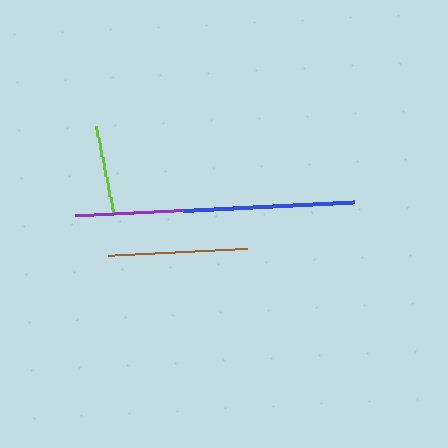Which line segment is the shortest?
The lime line is the shortest at approximately 88 pixels.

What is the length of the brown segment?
The brown segment is approximately 139 pixels long.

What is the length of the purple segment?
The purple segment is approximately 133 pixels long.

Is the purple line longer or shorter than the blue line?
The blue line is longer than the purple line.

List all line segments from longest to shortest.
From longest to shortest: blue, brown, purple, lime.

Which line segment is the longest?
The blue line is the longest at approximately 171 pixels.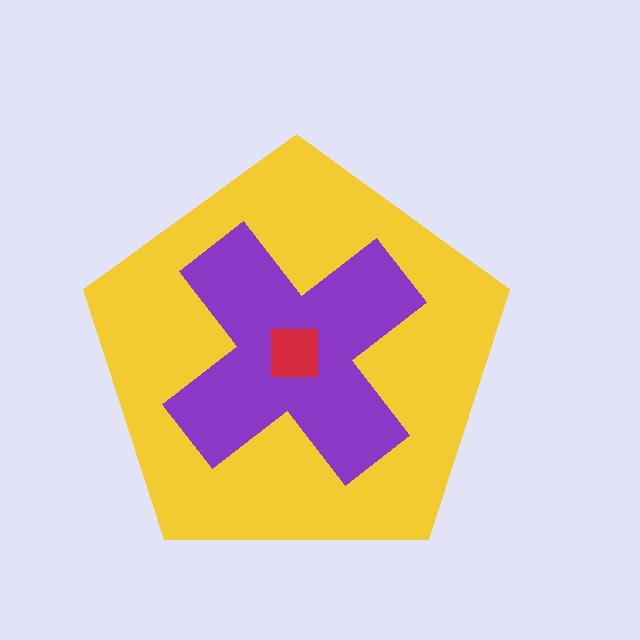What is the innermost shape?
The red square.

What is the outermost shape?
The yellow pentagon.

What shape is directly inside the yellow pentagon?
The purple cross.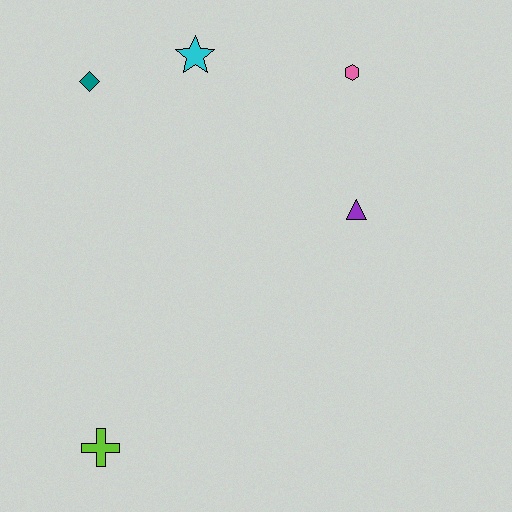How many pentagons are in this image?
There are no pentagons.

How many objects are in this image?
There are 5 objects.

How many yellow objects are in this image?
There are no yellow objects.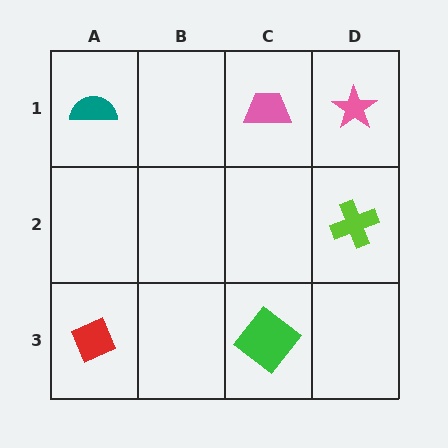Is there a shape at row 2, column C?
No, that cell is empty.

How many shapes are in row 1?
3 shapes.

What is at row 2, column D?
A lime cross.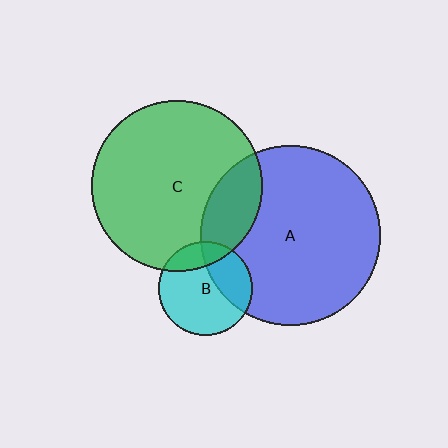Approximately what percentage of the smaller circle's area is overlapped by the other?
Approximately 20%.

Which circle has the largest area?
Circle A (blue).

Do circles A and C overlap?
Yes.